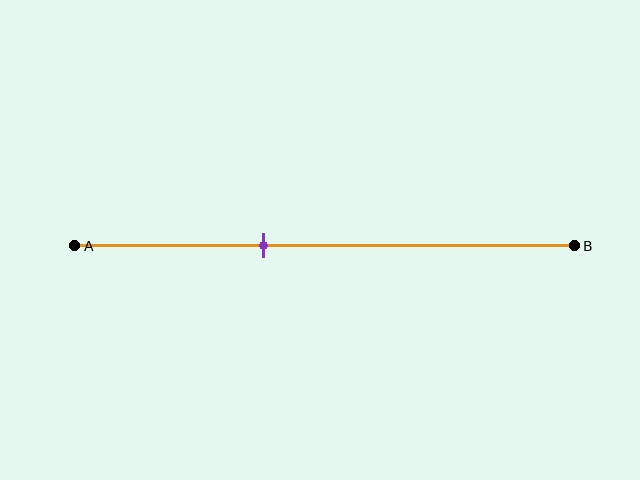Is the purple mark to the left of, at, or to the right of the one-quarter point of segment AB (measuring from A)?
The purple mark is to the right of the one-quarter point of segment AB.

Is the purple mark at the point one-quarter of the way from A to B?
No, the mark is at about 40% from A, not at the 25% one-quarter point.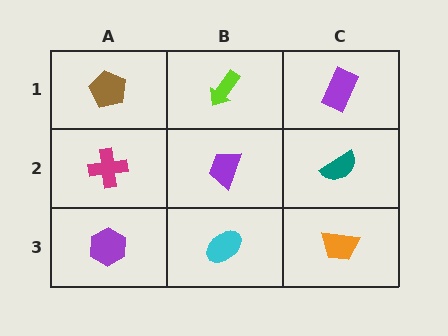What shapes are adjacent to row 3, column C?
A teal semicircle (row 2, column C), a cyan ellipse (row 3, column B).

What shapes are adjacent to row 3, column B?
A purple trapezoid (row 2, column B), a purple hexagon (row 3, column A), an orange trapezoid (row 3, column C).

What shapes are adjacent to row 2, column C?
A purple rectangle (row 1, column C), an orange trapezoid (row 3, column C), a purple trapezoid (row 2, column B).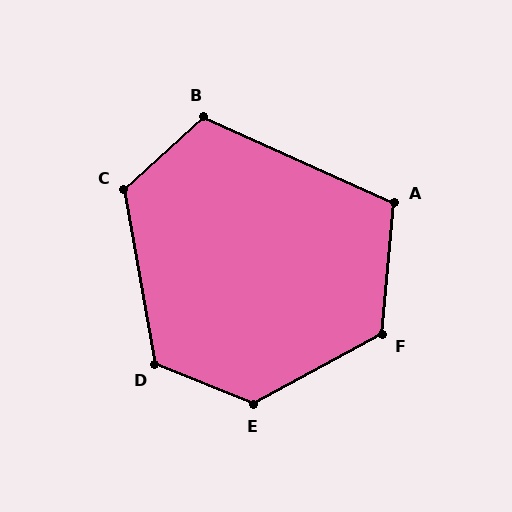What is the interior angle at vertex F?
Approximately 124 degrees (obtuse).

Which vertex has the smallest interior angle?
A, at approximately 109 degrees.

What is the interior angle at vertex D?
Approximately 122 degrees (obtuse).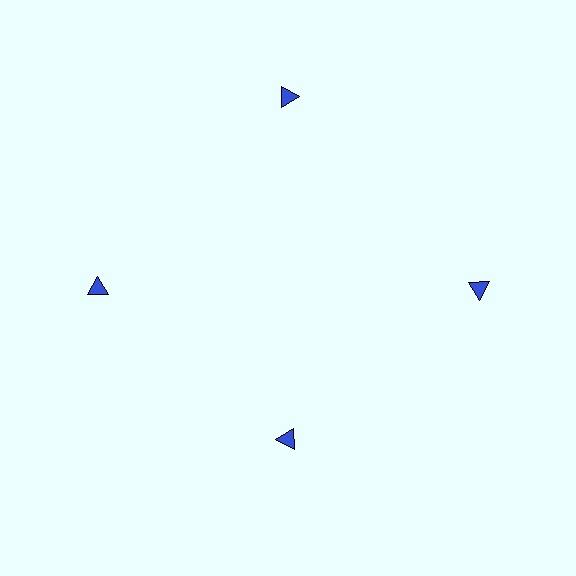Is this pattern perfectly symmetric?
No. The 4 blue triangles are arranged in a ring, but one element near the 6 o'clock position is pulled inward toward the center, breaking the 4-fold rotational symmetry.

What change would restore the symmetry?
The symmetry would be restored by moving it outward, back onto the ring so that all 4 triangles sit at equal angles and equal distance from the center.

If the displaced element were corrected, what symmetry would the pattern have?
It would have 4-fold rotational symmetry — the pattern would map onto itself every 90 degrees.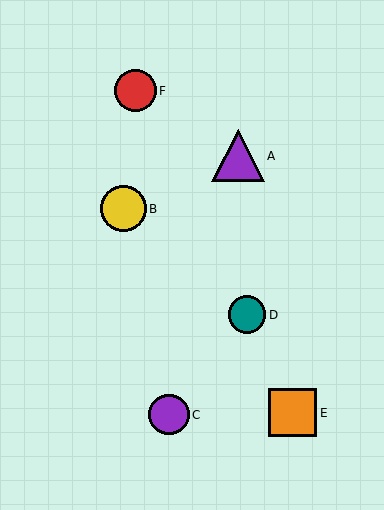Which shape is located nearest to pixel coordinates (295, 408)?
The orange square (labeled E) at (293, 413) is nearest to that location.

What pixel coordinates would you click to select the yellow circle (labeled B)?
Click at (124, 209) to select the yellow circle B.